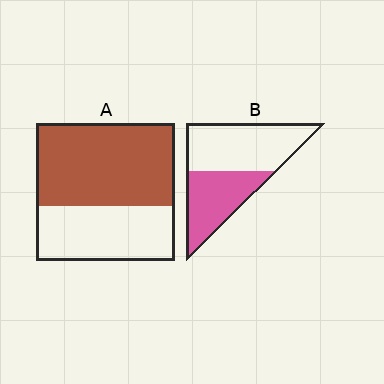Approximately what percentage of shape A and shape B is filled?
A is approximately 60% and B is approximately 45%.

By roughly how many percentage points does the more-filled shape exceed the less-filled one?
By roughly 20 percentage points (A over B).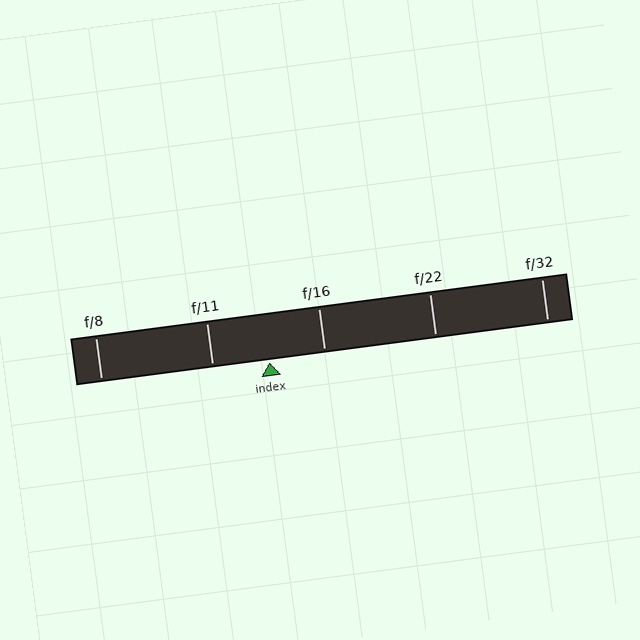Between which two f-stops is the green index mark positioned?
The index mark is between f/11 and f/16.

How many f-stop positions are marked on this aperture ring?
There are 5 f-stop positions marked.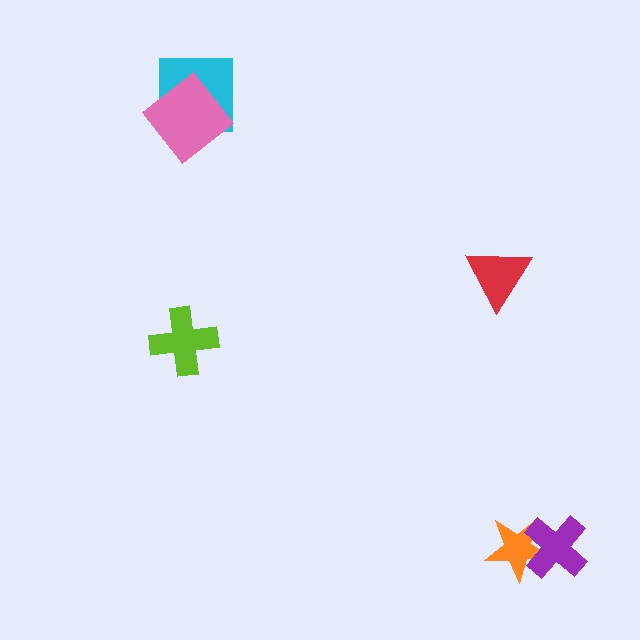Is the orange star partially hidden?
Yes, it is partially covered by another shape.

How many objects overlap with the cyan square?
1 object overlaps with the cyan square.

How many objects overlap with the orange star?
1 object overlaps with the orange star.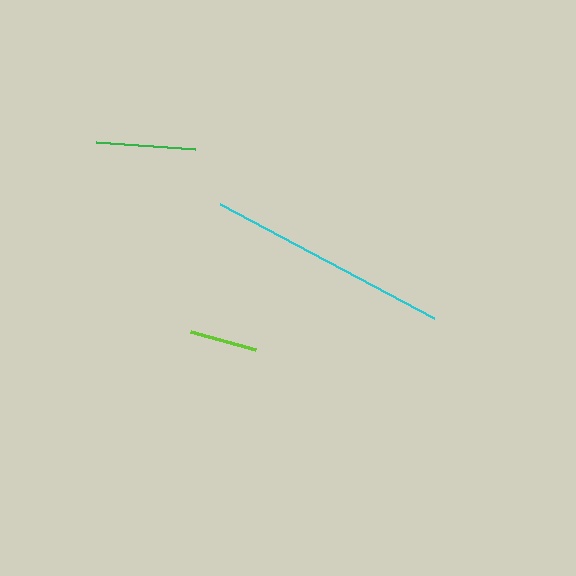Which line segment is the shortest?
The lime line is the shortest at approximately 67 pixels.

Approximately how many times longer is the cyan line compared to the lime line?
The cyan line is approximately 3.6 times the length of the lime line.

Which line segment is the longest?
The cyan line is the longest at approximately 243 pixels.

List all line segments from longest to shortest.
From longest to shortest: cyan, green, lime.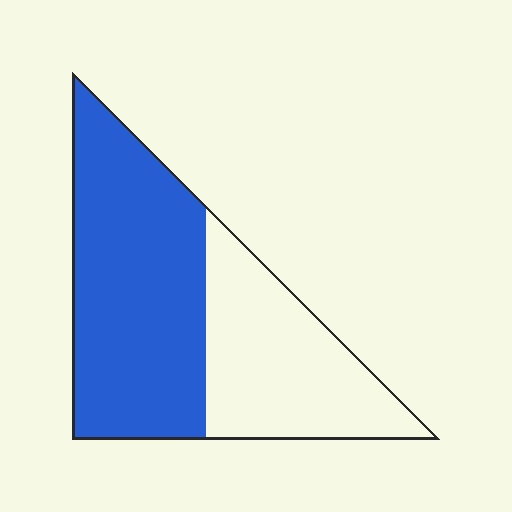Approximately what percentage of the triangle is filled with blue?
Approximately 60%.